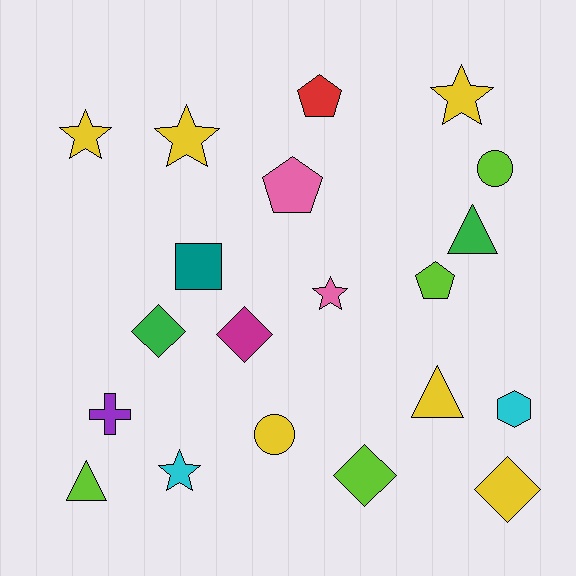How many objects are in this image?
There are 20 objects.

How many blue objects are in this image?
There are no blue objects.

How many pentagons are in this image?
There are 3 pentagons.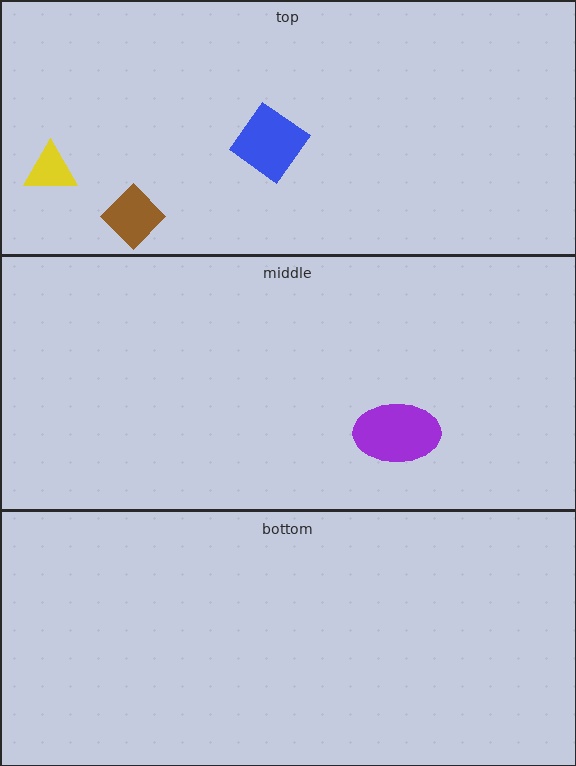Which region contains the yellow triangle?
The top region.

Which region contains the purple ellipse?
The middle region.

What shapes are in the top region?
The yellow triangle, the blue diamond, the brown diamond.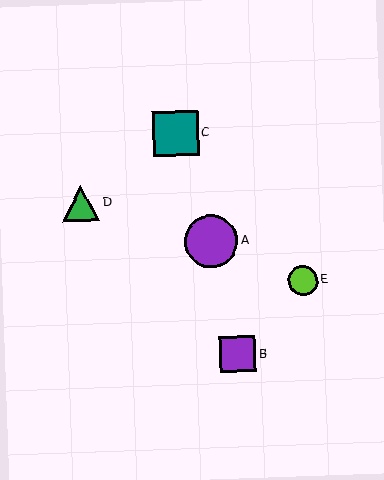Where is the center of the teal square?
The center of the teal square is at (176, 134).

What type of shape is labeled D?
Shape D is a green triangle.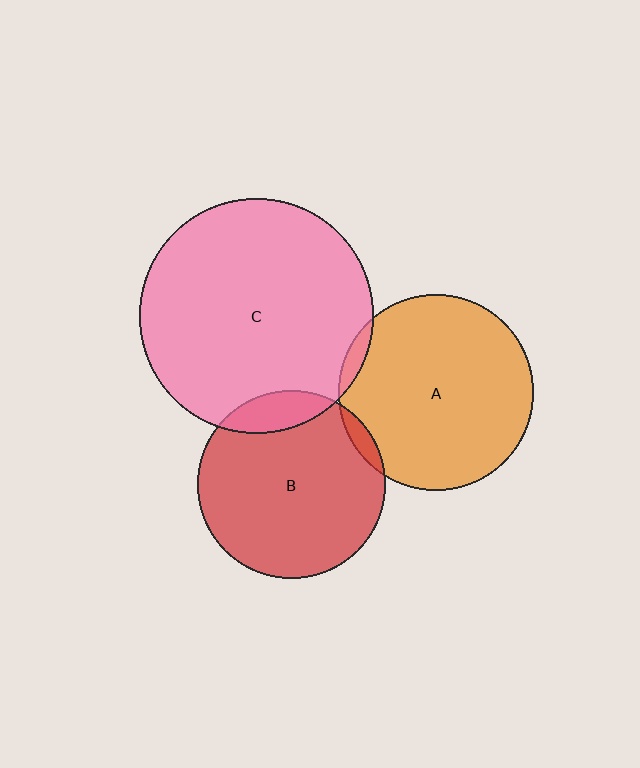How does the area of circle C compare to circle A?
Approximately 1.4 times.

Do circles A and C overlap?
Yes.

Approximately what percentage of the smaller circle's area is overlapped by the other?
Approximately 5%.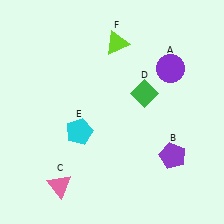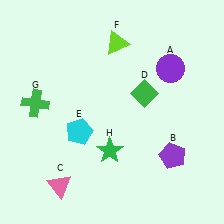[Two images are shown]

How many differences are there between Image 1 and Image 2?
There are 2 differences between the two images.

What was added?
A green cross (G), a green star (H) were added in Image 2.